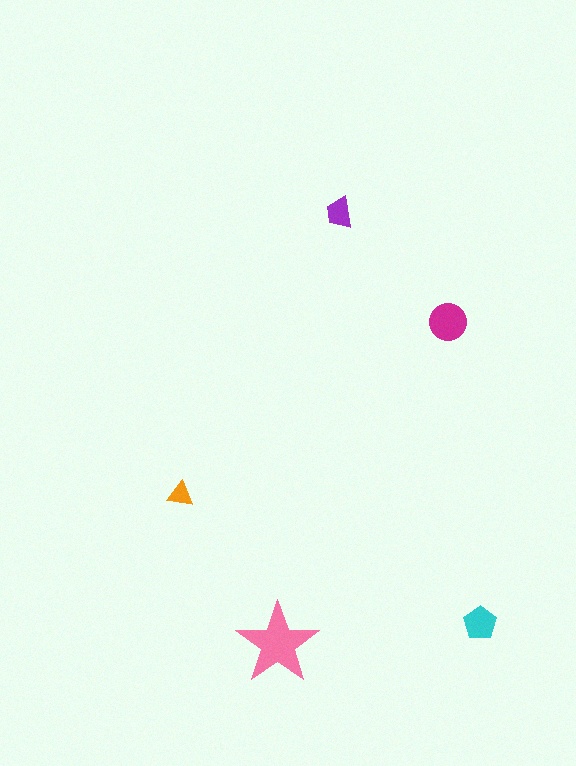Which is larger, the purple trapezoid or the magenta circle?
The magenta circle.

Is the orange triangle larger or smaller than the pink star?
Smaller.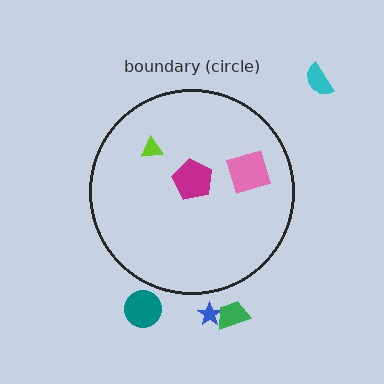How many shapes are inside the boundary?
3 inside, 4 outside.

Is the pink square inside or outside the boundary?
Inside.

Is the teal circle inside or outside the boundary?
Outside.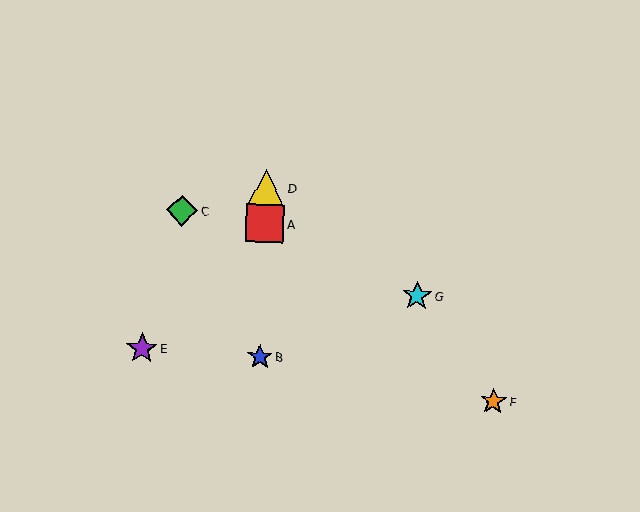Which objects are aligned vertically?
Objects A, B, D are aligned vertically.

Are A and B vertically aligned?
Yes, both are at x≈265.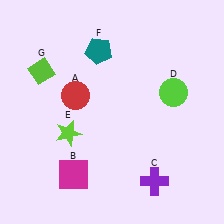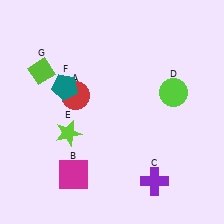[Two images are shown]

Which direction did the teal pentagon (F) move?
The teal pentagon (F) moved down.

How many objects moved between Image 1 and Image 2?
1 object moved between the two images.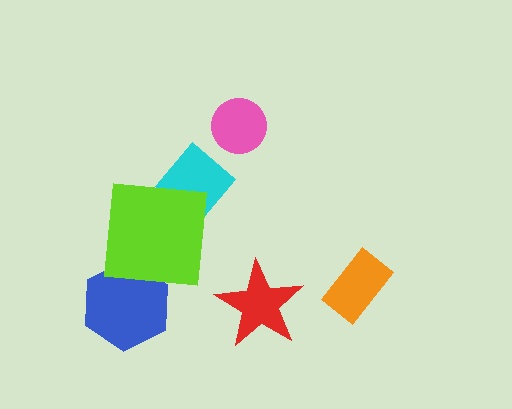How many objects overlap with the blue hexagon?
1 object overlaps with the blue hexagon.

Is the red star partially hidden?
No, no other shape covers it.